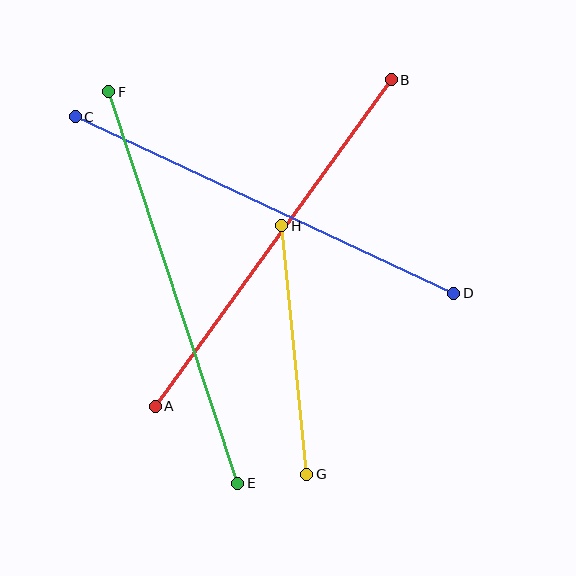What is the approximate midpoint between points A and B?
The midpoint is at approximately (273, 243) pixels.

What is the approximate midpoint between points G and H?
The midpoint is at approximately (294, 350) pixels.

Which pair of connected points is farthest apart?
Points C and D are farthest apart.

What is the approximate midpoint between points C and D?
The midpoint is at approximately (264, 205) pixels.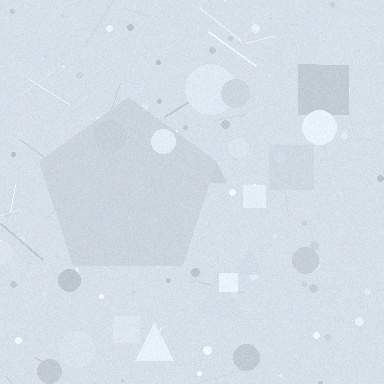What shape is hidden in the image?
A pentagon is hidden in the image.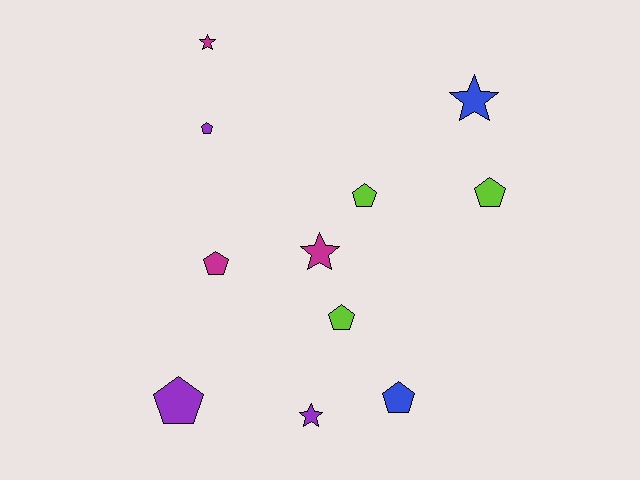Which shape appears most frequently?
Pentagon, with 7 objects.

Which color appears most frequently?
Lime, with 3 objects.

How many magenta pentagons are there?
There is 1 magenta pentagon.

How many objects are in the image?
There are 11 objects.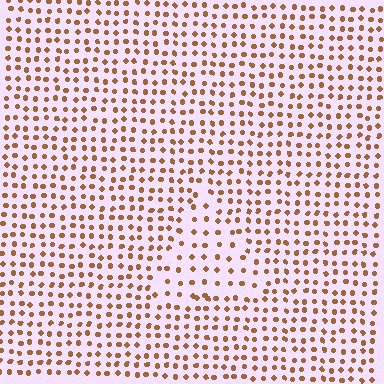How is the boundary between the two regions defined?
The boundary is defined by a change in element density (approximately 1.6x ratio). All elements are the same color, size, and shape.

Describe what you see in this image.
The image contains small brown elements arranged at two different densities. A triangle-shaped region is visible where the elements are less densely packed than the surrounding area.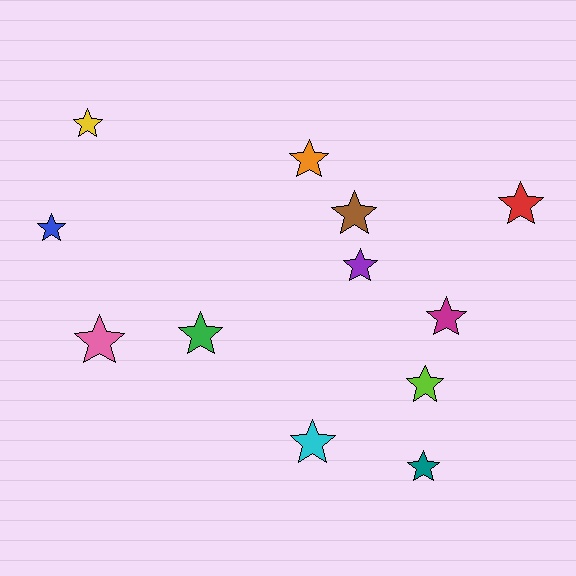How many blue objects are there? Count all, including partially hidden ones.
There is 1 blue object.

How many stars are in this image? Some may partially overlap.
There are 12 stars.